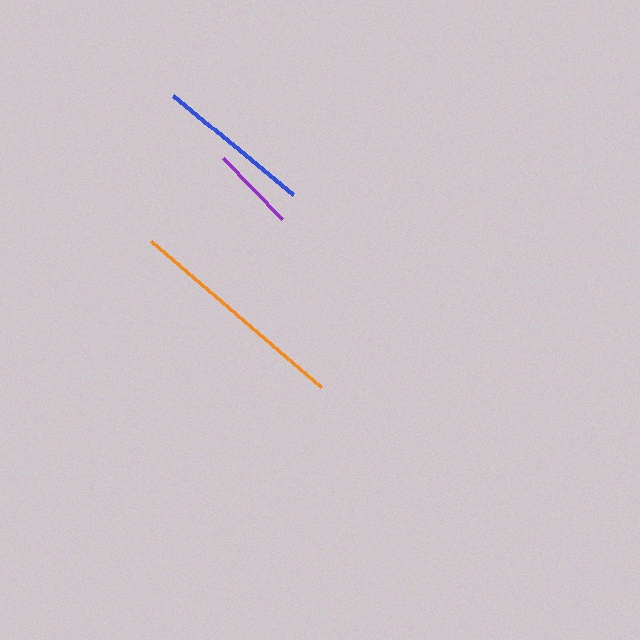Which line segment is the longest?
The orange line is the longest at approximately 224 pixels.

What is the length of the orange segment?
The orange segment is approximately 224 pixels long.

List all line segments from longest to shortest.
From longest to shortest: orange, blue, purple.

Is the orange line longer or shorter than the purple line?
The orange line is longer than the purple line.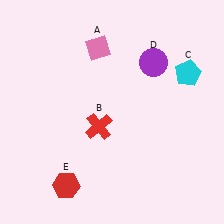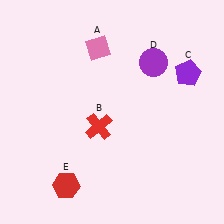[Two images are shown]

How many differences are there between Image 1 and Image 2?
There is 1 difference between the two images.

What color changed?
The pentagon (C) changed from cyan in Image 1 to purple in Image 2.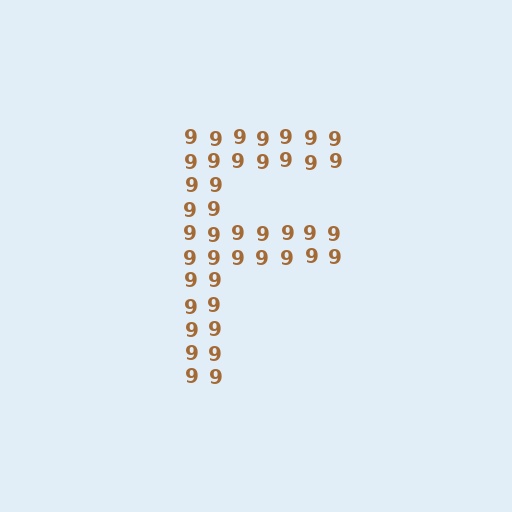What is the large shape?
The large shape is the letter F.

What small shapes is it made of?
It is made of small digit 9's.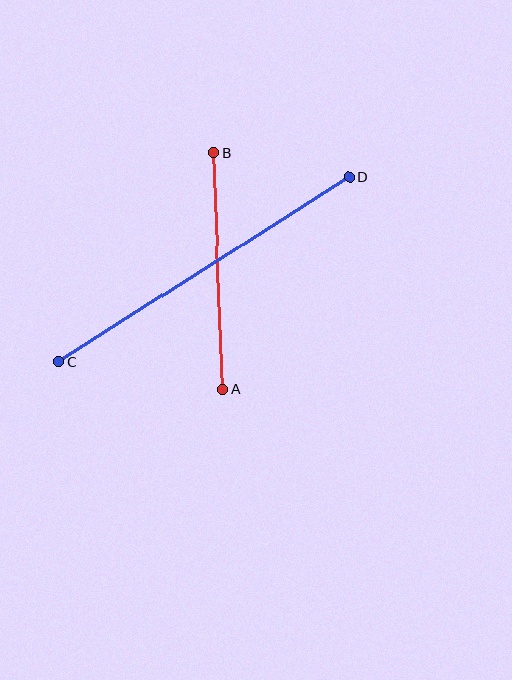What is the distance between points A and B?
The distance is approximately 237 pixels.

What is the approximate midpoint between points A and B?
The midpoint is at approximately (218, 271) pixels.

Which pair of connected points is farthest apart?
Points C and D are farthest apart.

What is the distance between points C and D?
The distance is approximately 344 pixels.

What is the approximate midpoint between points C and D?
The midpoint is at approximately (204, 269) pixels.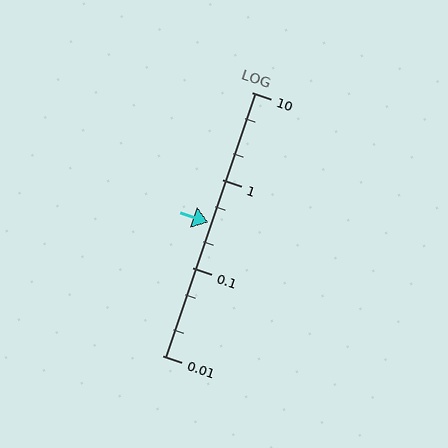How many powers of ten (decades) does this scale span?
The scale spans 3 decades, from 0.01 to 10.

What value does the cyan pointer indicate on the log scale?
The pointer indicates approximately 0.33.